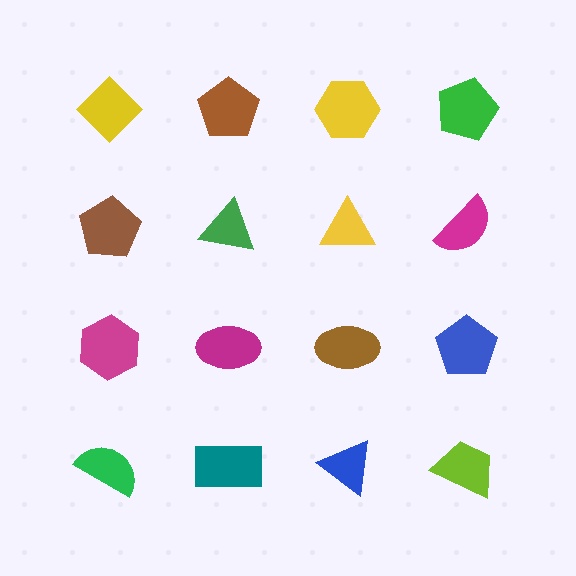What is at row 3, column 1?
A magenta hexagon.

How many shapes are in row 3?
4 shapes.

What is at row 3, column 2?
A magenta ellipse.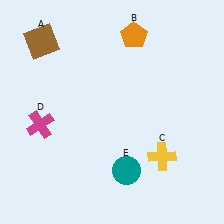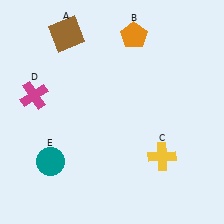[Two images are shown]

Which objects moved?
The objects that moved are: the brown square (A), the magenta cross (D), the teal circle (E).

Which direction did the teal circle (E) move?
The teal circle (E) moved left.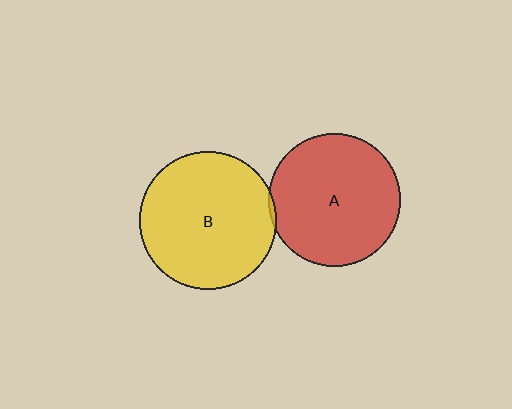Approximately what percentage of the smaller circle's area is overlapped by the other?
Approximately 5%.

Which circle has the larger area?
Circle B (yellow).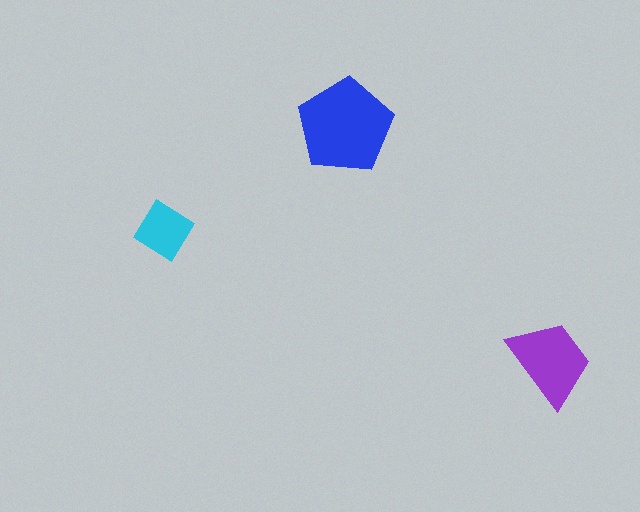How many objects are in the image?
There are 3 objects in the image.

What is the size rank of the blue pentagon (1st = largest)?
1st.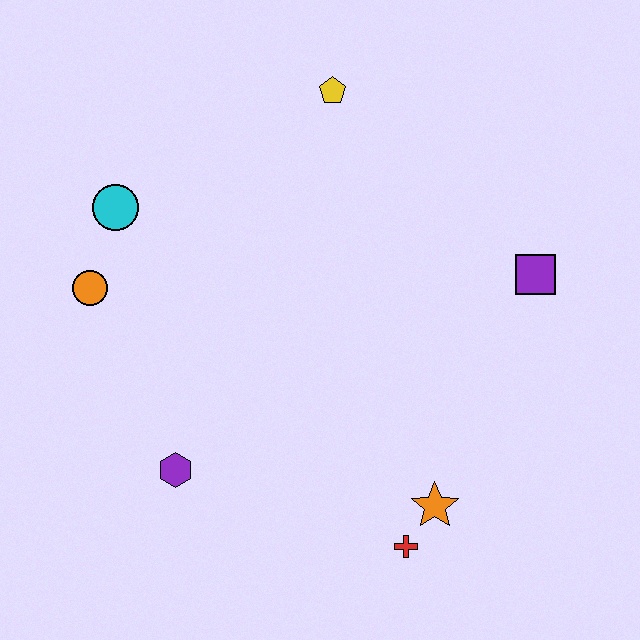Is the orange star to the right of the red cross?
Yes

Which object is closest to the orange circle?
The cyan circle is closest to the orange circle.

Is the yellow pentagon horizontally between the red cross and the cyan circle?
Yes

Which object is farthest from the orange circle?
The purple square is farthest from the orange circle.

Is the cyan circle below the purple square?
No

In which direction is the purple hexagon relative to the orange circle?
The purple hexagon is below the orange circle.